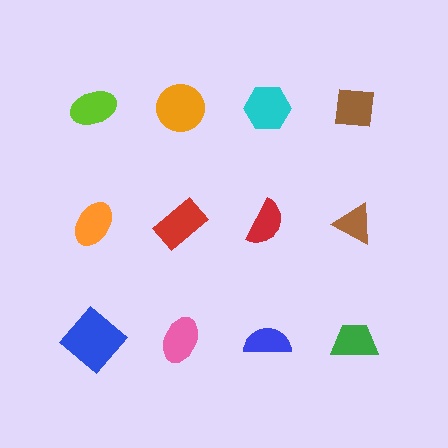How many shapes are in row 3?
4 shapes.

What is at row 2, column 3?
A red semicircle.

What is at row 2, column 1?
An orange ellipse.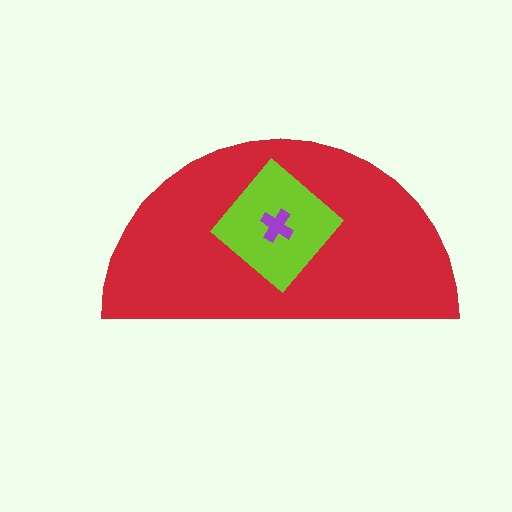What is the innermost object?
The purple cross.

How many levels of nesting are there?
3.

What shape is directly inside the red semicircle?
The lime diamond.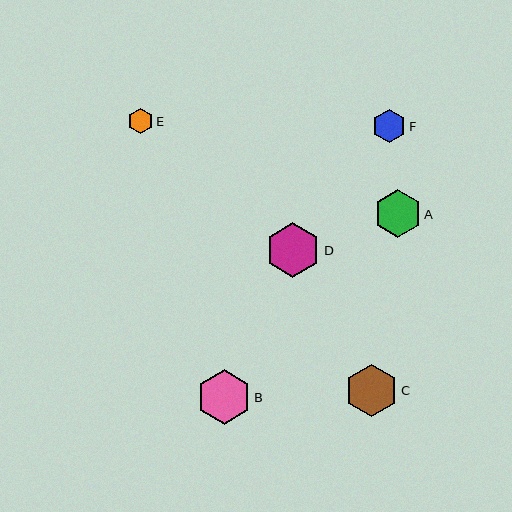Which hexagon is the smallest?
Hexagon E is the smallest with a size of approximately 26 pixels.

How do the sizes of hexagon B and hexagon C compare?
Hexagon B and hexagon C are approximately the same size.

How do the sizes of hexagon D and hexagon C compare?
Hexagon D and hexagon C are approximately the same size.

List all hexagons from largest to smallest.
From largest to smallest: D, B, C, A, F, E.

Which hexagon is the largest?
Hexagon D is the largest with a size of approximately 55 pixels.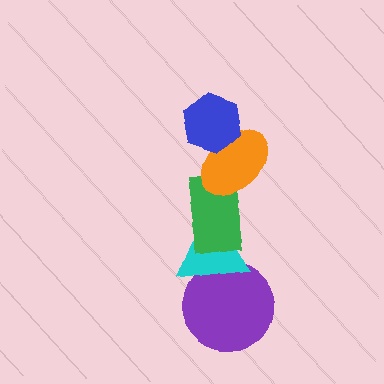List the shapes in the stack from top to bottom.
From top to bottom: the blue hexagon, the orange ellipse, the green rectangle, the cyan triangle, the purple circle.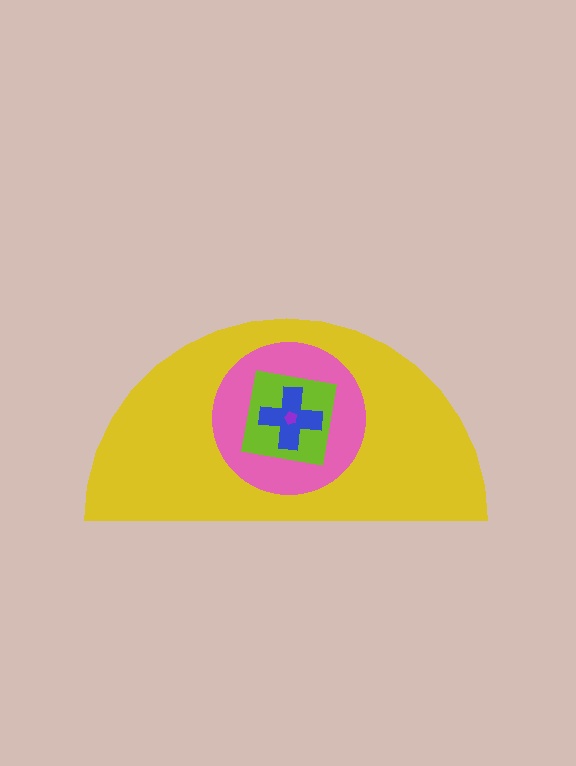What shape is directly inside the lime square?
The blue cross.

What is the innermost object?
The purple pentagon.